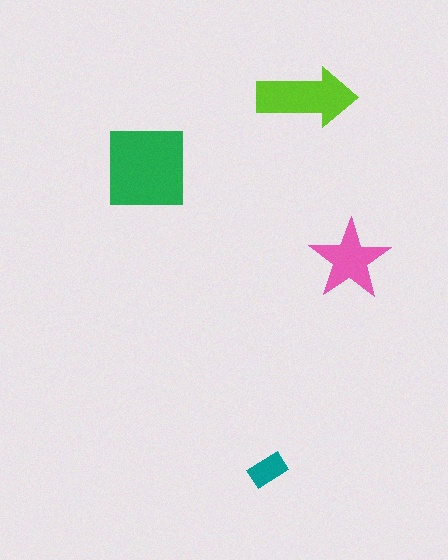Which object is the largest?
The green square.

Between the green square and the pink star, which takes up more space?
The green square.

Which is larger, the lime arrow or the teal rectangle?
The lime arrow.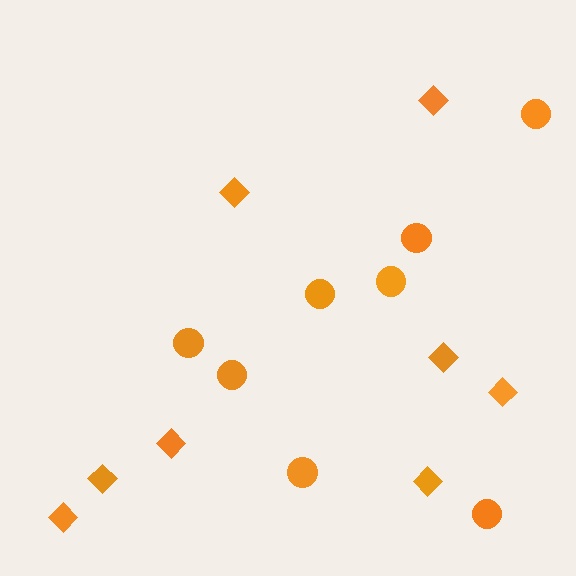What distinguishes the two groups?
There are 2 groups: one group of circles (8) and one group of diamonds (8).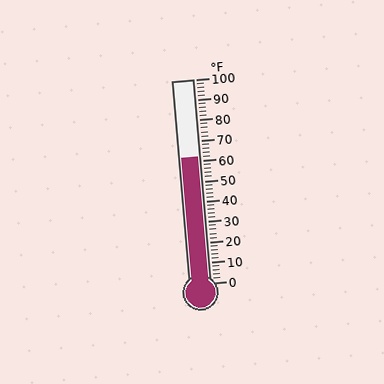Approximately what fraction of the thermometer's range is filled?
The thermometer is filled to approximately 60% of its range.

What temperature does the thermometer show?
The thermometer shows approximately 62°F.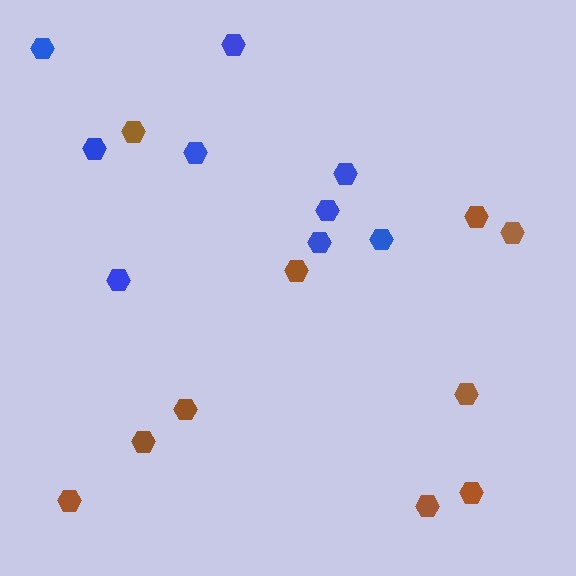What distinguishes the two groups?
There are 2 groups: one group of brown hexagons (10) and one group of blue hexagons (9).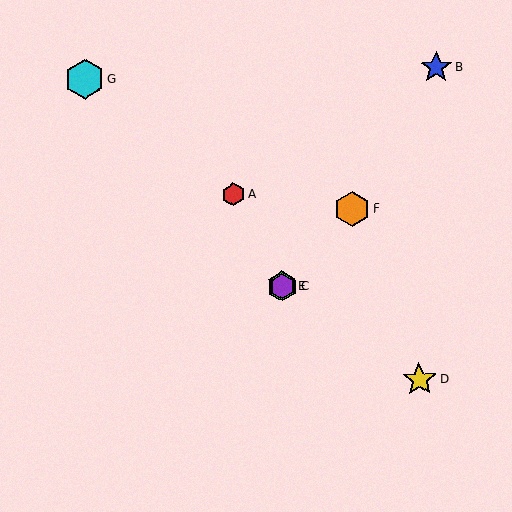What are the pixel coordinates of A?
Object A is at (233, 195).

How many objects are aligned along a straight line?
3 objects (A, C, E) are aligned along a straight line.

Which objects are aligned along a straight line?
Objects A, C, E are aligned along a straight line.